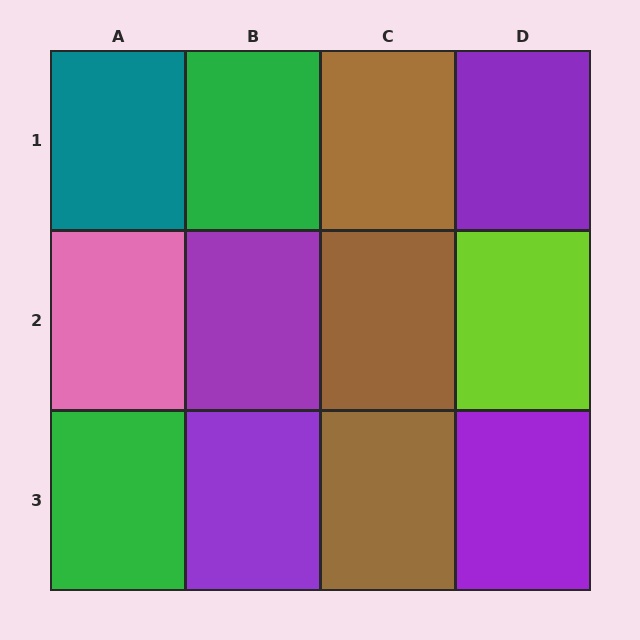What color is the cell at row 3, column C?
Brown.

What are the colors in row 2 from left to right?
Pink, purple, brown, lime.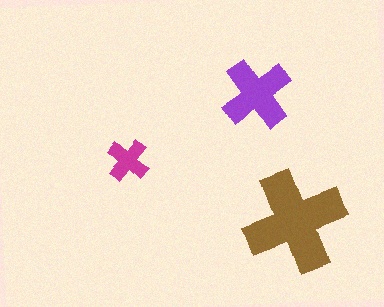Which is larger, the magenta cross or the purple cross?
The purple one.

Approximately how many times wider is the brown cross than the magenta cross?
About 2.5 times wider.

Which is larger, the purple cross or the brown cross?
The brown one.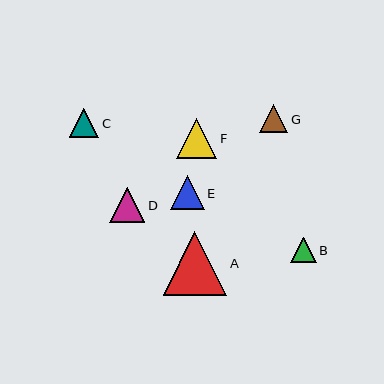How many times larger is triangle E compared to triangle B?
Triangle E is approximately 1.3 times the size of triangle B.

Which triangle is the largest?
Triangle A is the largest with a size of approximately 64 pixels.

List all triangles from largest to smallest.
From largest to smallest: A, F, D, E, C, G, B.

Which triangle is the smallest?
Triangle B is the smallest with a size of approximately 25 pixels.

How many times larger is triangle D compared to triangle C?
Triangle D is approximately 1.2 times the size of triangle C.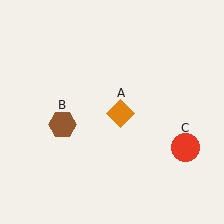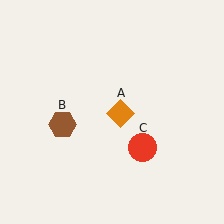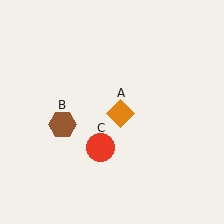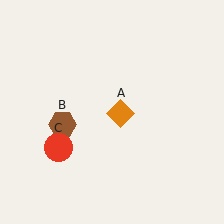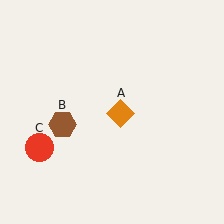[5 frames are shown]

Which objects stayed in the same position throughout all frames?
Orange diamond (object A) and brown hexagon (object B) remained stationary.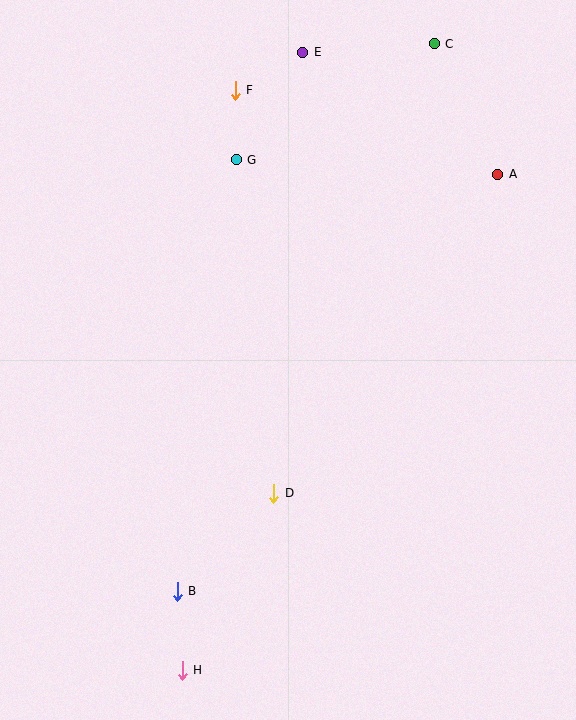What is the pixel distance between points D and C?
The distance between D and C is 477 pixels.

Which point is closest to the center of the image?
Point D at (273, 493) is closest to the center.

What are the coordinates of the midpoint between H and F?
The midpoint between H and F is at (209, 380).